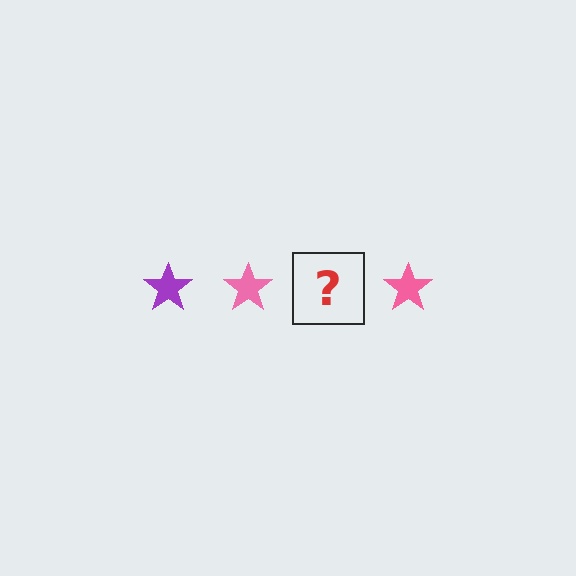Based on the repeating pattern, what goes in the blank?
The blank should be a purple star.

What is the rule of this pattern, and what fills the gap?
The rule is that the pattern cycles through purple, pink stars. The gap should be filled with a purple star.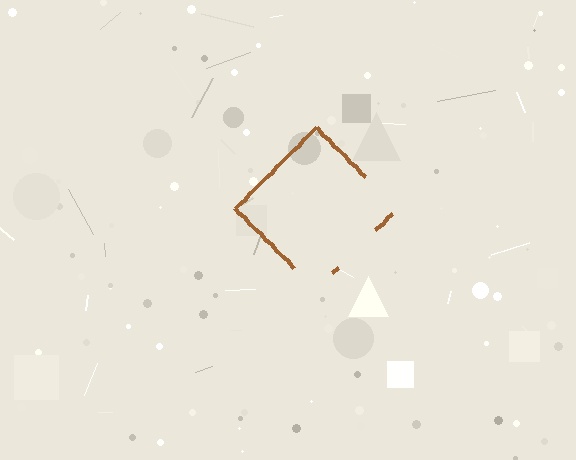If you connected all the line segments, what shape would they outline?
They would outline a diamond.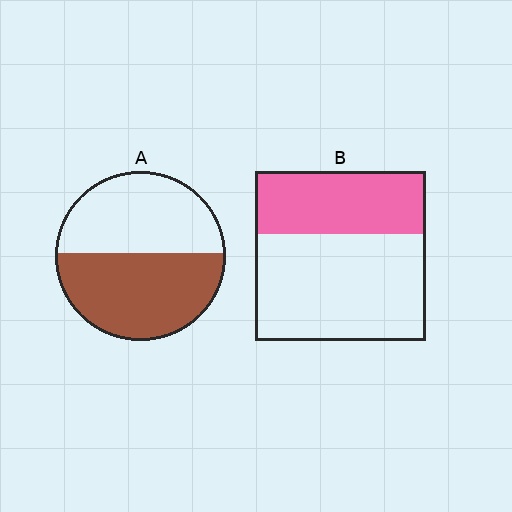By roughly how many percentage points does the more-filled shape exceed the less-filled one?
By roughly 15 percentage points (A over B).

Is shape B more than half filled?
No.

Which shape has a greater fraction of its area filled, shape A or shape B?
Shape A.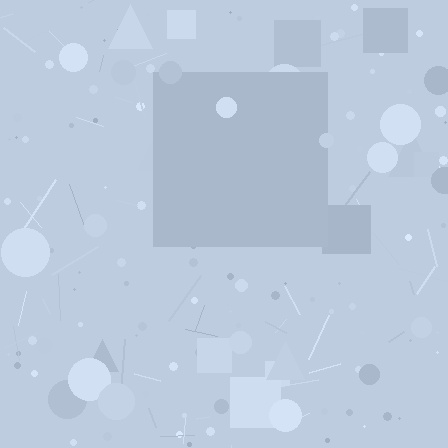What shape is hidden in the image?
A square is hidden in the image.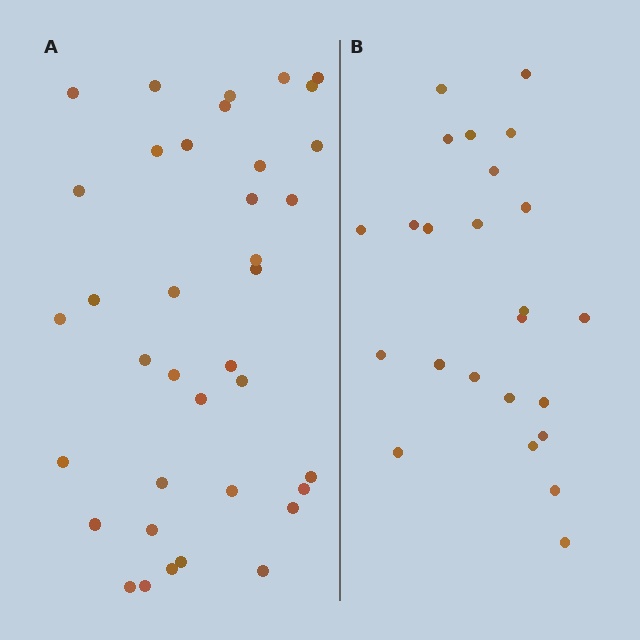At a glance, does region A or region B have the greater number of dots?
Region A (the left region) has more dots.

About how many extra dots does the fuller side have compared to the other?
Region A has approximately 15 more dots than region B.